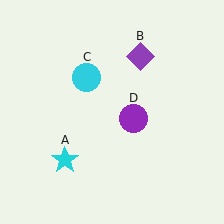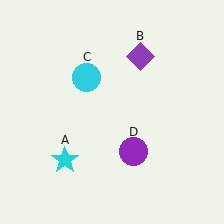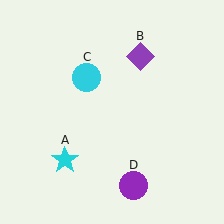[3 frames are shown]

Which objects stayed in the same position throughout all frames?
Cyan star (object A) and purple diamond (object B) and cyan circle (object C) remained stationary.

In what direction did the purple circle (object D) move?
The purple circle (object D) moved down.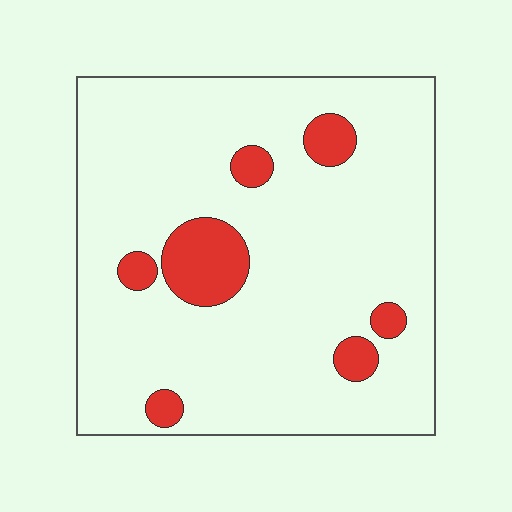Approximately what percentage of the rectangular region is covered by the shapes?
Approximately 10%.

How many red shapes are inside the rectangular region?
7.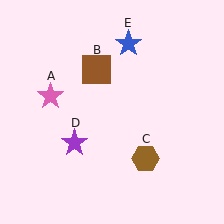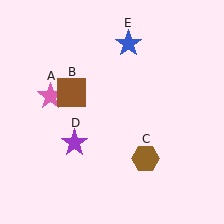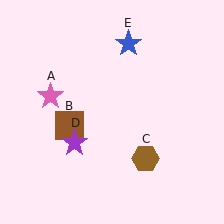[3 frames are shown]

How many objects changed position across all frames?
1 object changed position: brown square (object B).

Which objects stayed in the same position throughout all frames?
Pink star (object A) and brown hexagon (object C) and purple star (object D) and blue star (object E) remained stationary.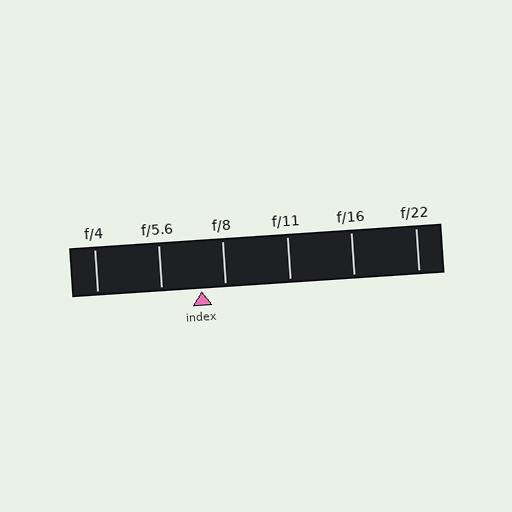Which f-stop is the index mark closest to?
The index mark is closest to f/8.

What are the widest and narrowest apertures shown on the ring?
The widest aperture shown is f/4 and the narrowest is f/22.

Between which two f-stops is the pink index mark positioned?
The index mark is between f/5.6 and f/8.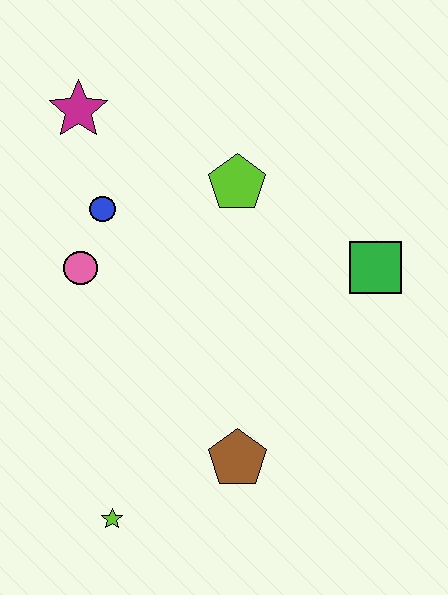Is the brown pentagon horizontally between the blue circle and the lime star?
No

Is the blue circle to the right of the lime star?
No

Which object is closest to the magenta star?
The blue circle is closest to the magenta star.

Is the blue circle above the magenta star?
No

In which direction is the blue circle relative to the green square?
The blue circle is to the left of the green square.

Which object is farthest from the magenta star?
The lime star is farthest from the magenta star.